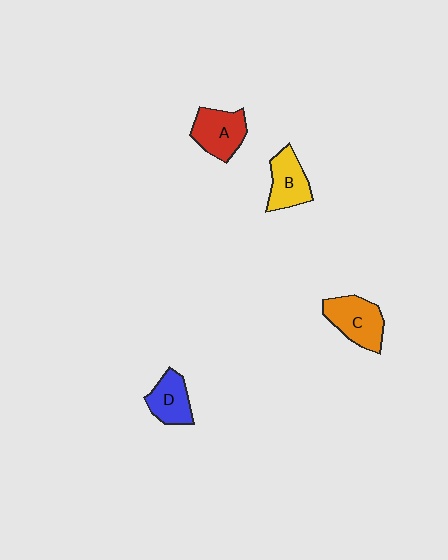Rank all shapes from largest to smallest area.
From largest to smallest: C (orange), A (red), B (yellow), D (blue).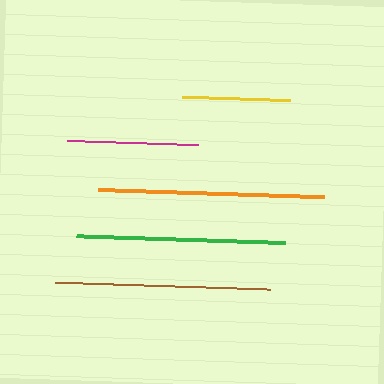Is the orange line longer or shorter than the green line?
The orange line is longer than the green line.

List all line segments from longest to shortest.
From longest to shortest: orange, brown, green, magenta, yellow.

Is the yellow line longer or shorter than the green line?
The green line is longer than the yellow line.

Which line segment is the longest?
The orange line is the longest at approximately 225 pixels.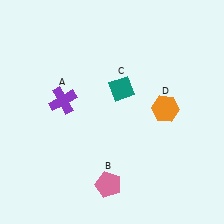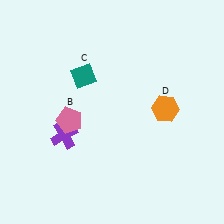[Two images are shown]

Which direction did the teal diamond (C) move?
The teal diamond (C) moved left.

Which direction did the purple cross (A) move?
The purple cross (A) moved down.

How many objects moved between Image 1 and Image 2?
3 objects moved between the two images.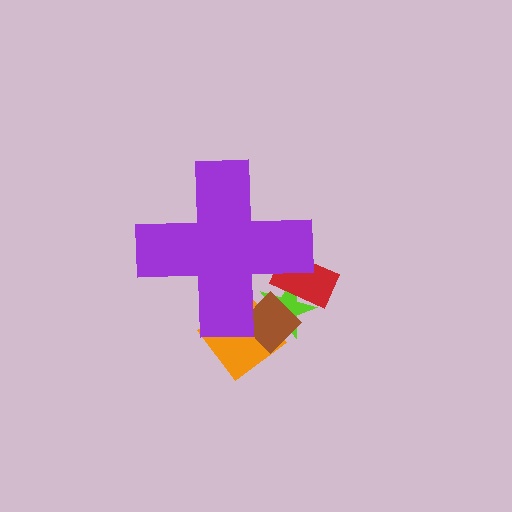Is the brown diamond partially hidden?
Yes, the brown diamond is partially hidden behind the purple cross.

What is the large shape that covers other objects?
A purple cross.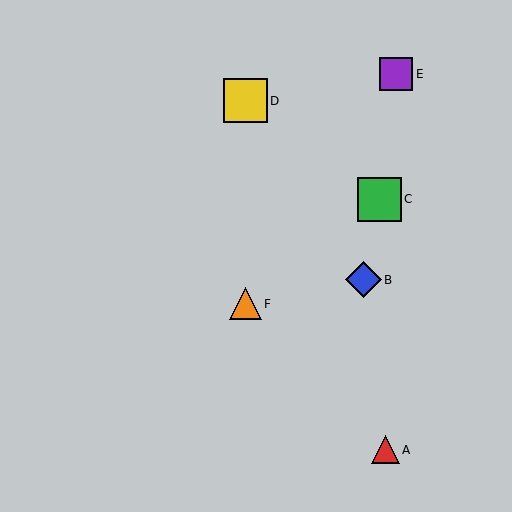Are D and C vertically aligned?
No, D is at x≈245 and C is at x≈379.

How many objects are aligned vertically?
2 objects (D, F) are aligned vertically.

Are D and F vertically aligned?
Yes, both are at x≈245.